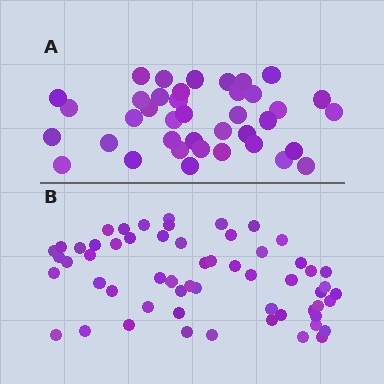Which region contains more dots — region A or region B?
Region B (the bottom region) has more dots.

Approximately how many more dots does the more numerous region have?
Region B has approximately 20 more dots than region A.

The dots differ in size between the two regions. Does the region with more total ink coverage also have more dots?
No. Region A has more total ink coverage because its dots are larger, but region B actually contains more individual dots. Total area can be misleading — the number of items is what matters here.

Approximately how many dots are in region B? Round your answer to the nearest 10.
About 60 dots. (The exact count is 58, which rounds to 60.)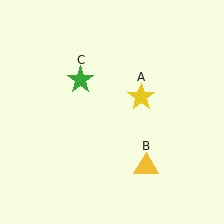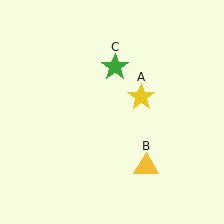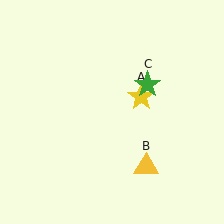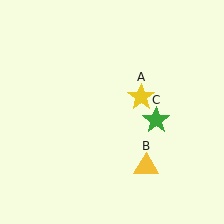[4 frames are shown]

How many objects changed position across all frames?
1 object changed position: green star (object C).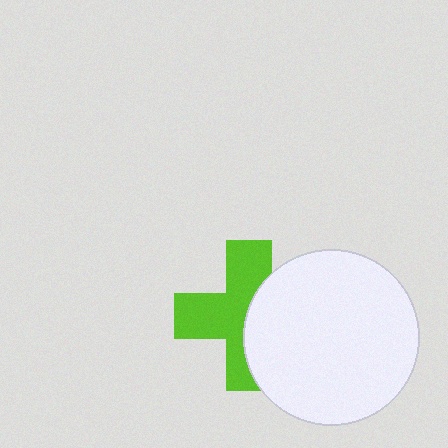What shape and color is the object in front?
The object in front is a white circle.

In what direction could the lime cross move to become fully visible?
The lime cross could move left. That would shift it out from behind the white circle entirely.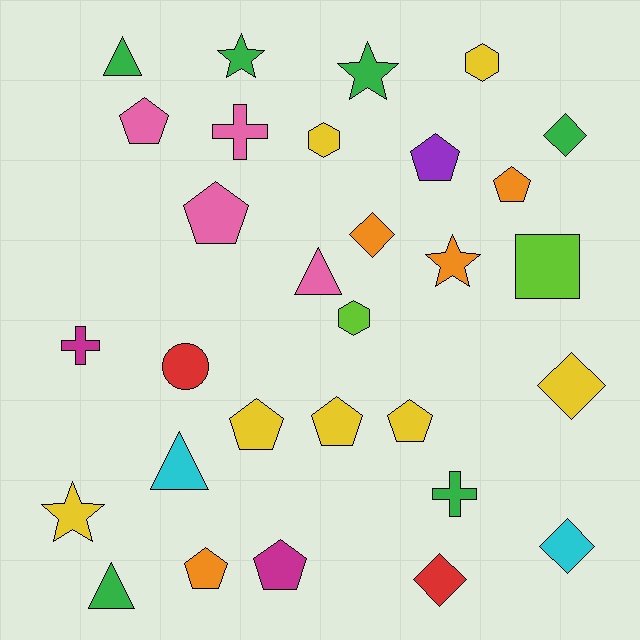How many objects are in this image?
There are 30 objects.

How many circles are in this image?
There is 1 circle.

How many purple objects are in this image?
There is 1 purple object.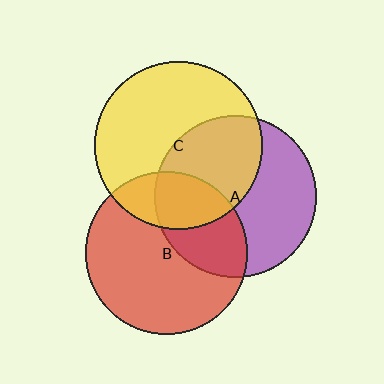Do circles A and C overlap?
Yes.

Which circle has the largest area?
Circle C (yellow).